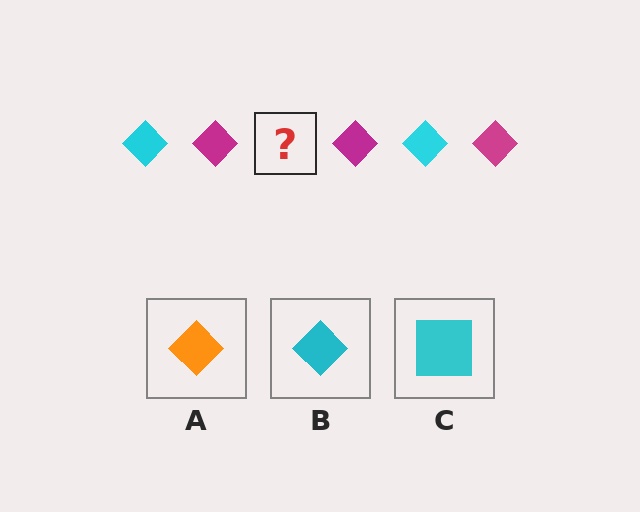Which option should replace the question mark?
Option B.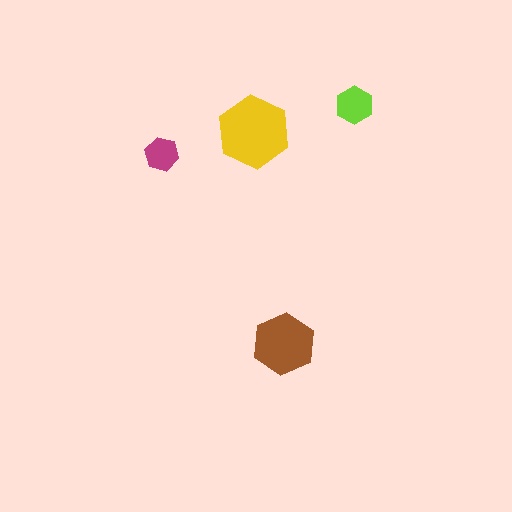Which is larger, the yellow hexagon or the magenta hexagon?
The yellow one.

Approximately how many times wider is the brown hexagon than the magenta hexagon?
About 2 times wider.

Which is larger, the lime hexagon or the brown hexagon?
The brown one.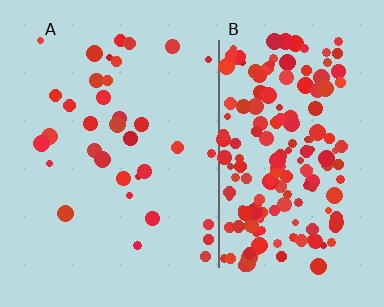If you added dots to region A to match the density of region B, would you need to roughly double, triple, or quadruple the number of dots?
Approximately quadruple.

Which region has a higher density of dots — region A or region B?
B (the right).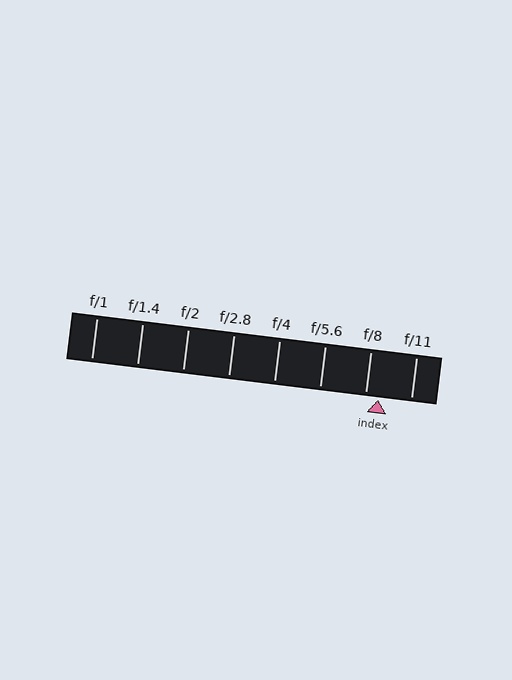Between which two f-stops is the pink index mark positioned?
The index mark is between f/8 and f/11.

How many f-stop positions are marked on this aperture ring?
There are 8 f-stop positions marked.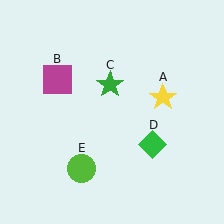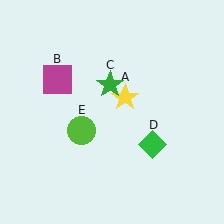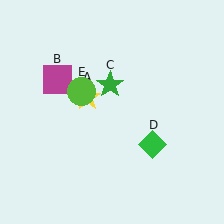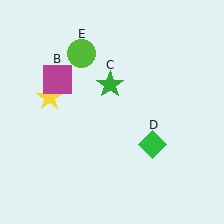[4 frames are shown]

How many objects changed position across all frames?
2 objects changed position: yellow star (object A), lime circle (object E).